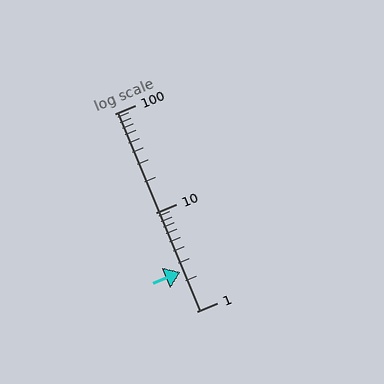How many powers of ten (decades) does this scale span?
The scale spans 2 decades, from 1 to 100.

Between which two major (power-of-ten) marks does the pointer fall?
The pointer is between 1 and 10.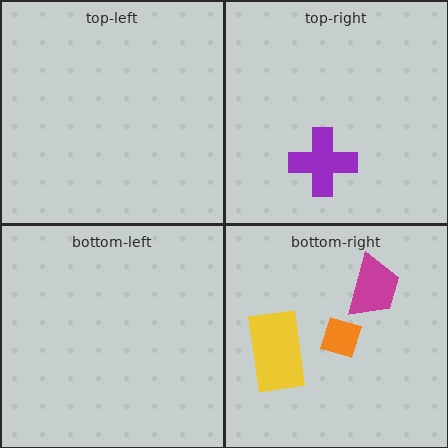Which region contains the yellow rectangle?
The bottom-right region.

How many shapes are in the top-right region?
1.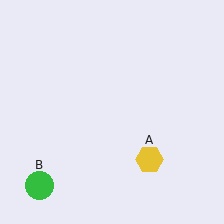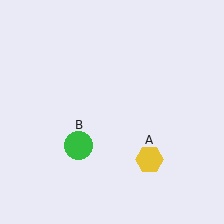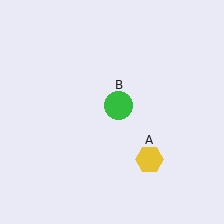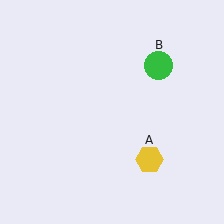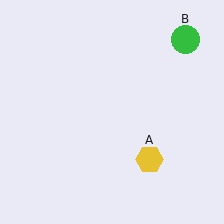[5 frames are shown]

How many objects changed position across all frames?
1 object changed position: green circle (object B).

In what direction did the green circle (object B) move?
The green circle (object B) moved up and to the right.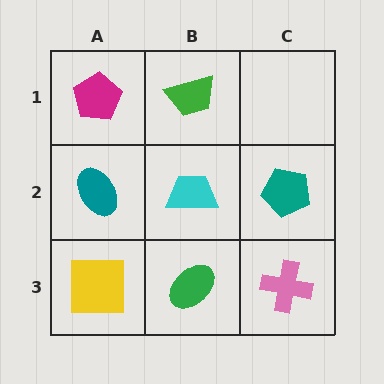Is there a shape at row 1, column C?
No, that cell is empty.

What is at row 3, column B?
A green ellipse.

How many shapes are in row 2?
3 shapes.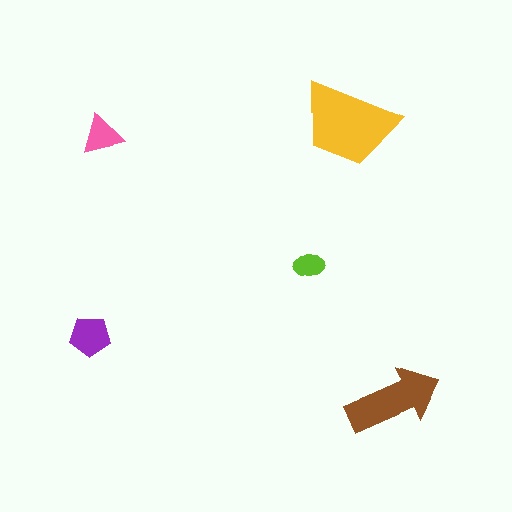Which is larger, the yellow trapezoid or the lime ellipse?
The yellow trapezoid.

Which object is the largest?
The yellow trapezoid.